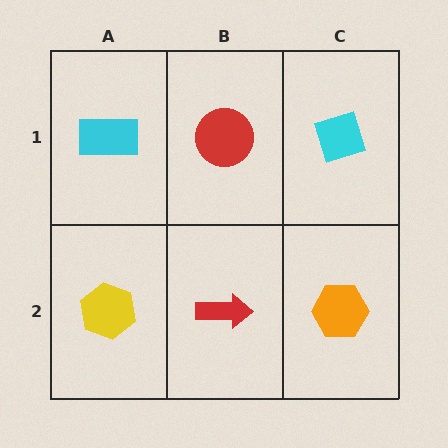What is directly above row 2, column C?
A cyan diamond.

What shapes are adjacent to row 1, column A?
A yellow hexagon (row 2, column A), a red circle (row 1, column B).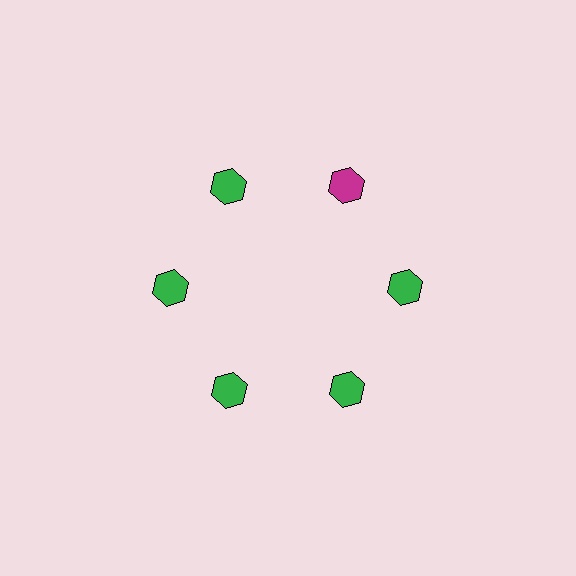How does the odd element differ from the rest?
It has a different color: magenta instead of green.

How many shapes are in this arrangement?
There are 6 shapes arranged in a ring pattern.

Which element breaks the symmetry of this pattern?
The magenta hexagon at roughly the 1 o'clock position breaks the symmetry. All other shapes are green hexagons.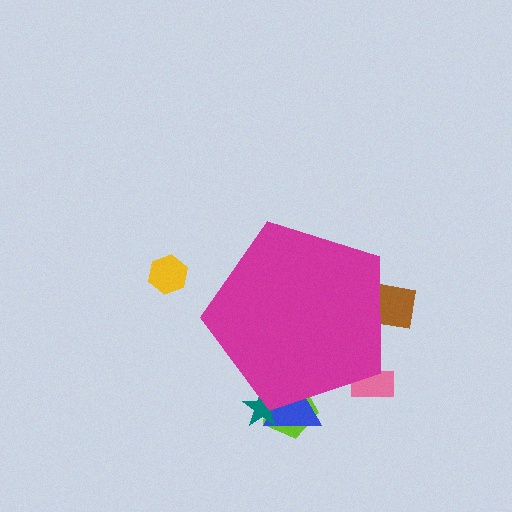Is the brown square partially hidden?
Yes, the brown square is partially hidden behind the magenta pentagon.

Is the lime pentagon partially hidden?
Yes, the lime pentagon is partially hidden behind the magenta pentagon.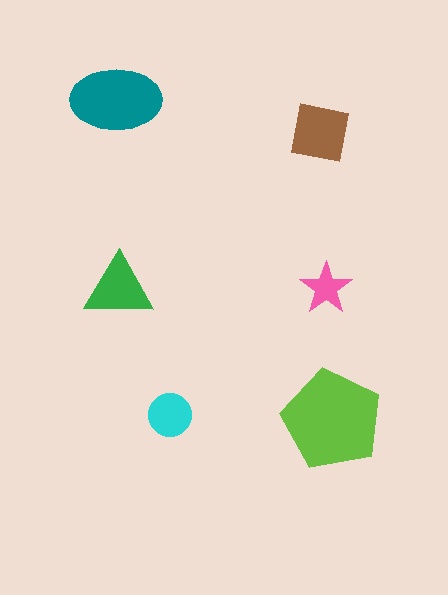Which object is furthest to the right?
The lime pentagon is rightmost.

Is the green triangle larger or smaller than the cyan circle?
Larger.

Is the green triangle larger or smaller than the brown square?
Smaller.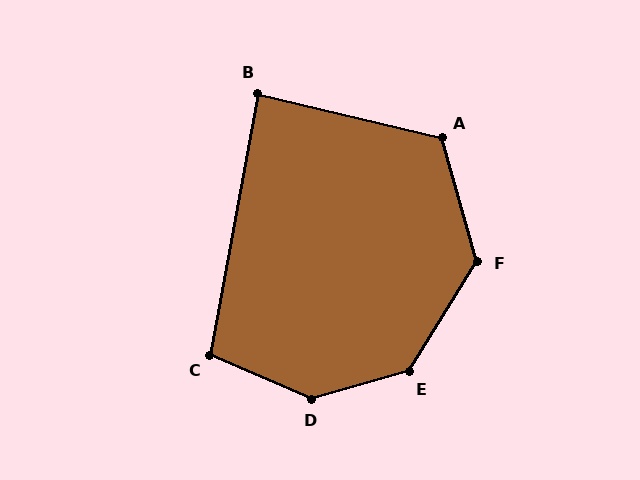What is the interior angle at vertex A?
Approximately 120 degrees (obtuse).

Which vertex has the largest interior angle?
D, at approximately 141 degrees.